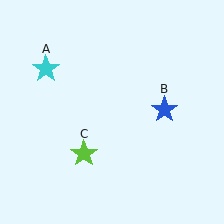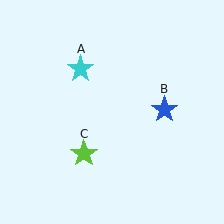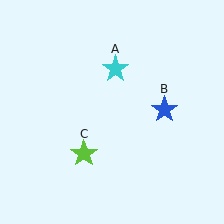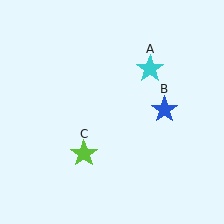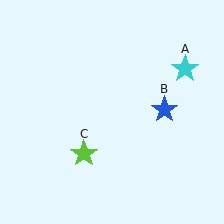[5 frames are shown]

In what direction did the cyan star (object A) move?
The cyan star (object A) moved right.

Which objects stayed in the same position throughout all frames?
Blue star (object B) and lime star (object C) remained stationary.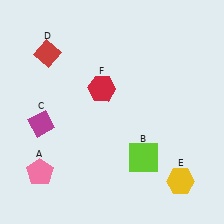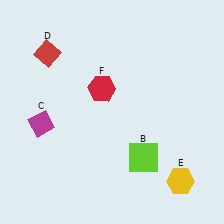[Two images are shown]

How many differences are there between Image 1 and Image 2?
There is 1 difference between the two images.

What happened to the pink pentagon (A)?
The pink pentagon (A) was removed in Image 2. It was in the bottom-left area of Image 1.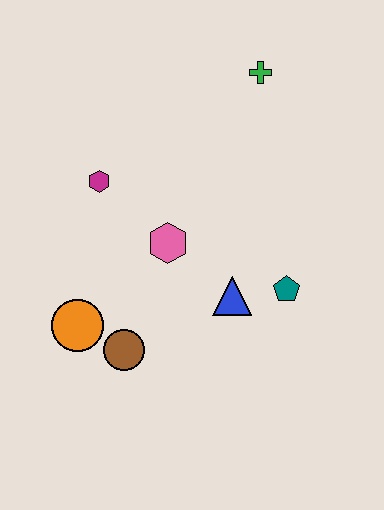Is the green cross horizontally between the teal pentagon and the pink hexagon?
Yes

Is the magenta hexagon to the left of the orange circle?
No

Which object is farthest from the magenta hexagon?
The teal pentagon is farthest from the magenta hexagon.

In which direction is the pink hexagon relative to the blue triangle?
The pink hexagon is to the left of the blue triangle.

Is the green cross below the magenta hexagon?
No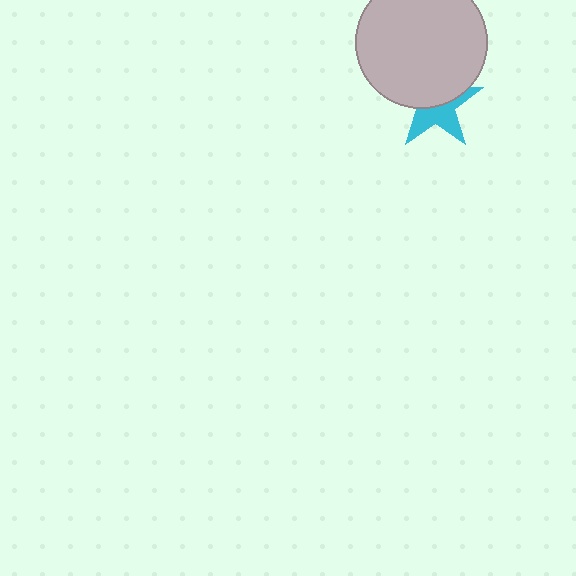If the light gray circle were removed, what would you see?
You would see the complete cyan star.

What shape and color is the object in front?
The object in front is a light gray circle.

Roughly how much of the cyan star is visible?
About half of it is visible (roughly 47%).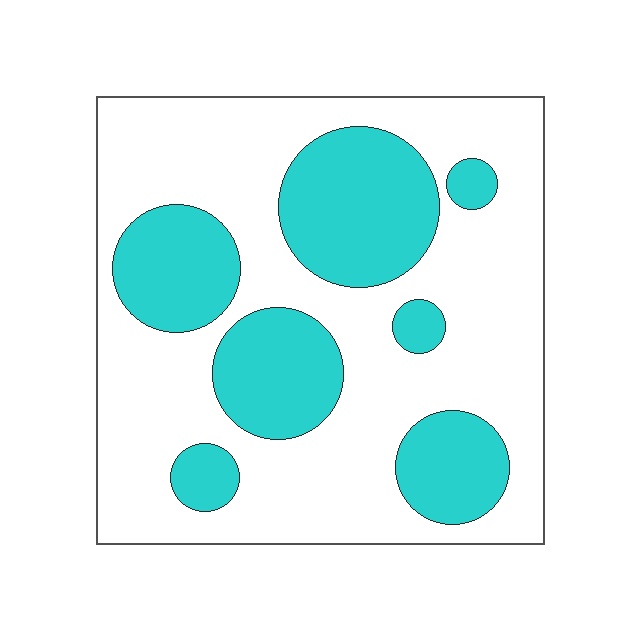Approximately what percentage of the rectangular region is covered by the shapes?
Approximately 35%.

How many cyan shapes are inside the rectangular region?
7.